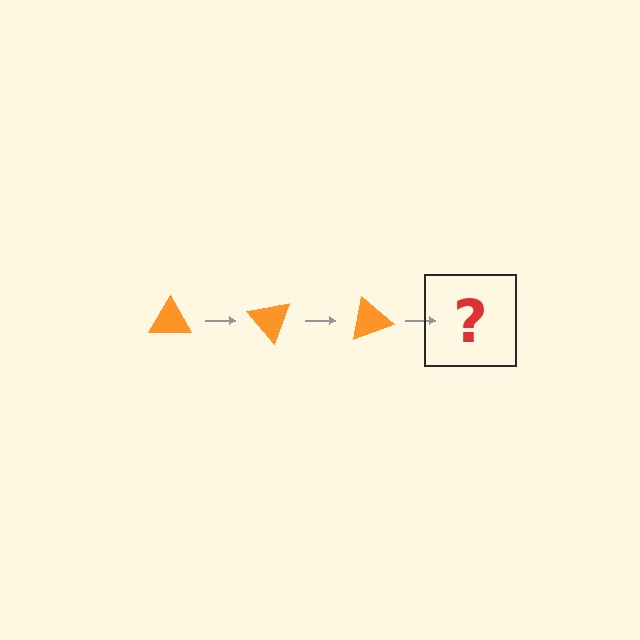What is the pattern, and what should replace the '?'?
The pattern is that the triangle rotates 50 degrees each step. The '?' should be an orange triangle rotated 150 degrees.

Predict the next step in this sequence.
The next step is an orange triangle rotated 150 degrees.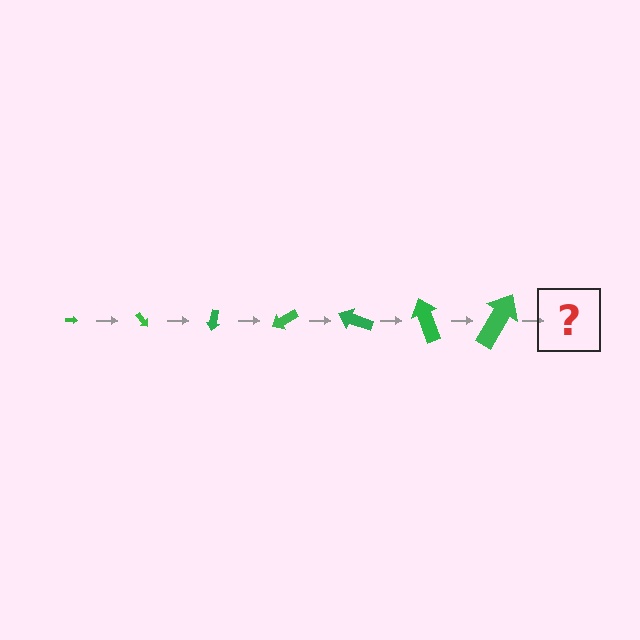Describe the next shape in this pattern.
It should be an arrow, larger than the previous one and rotated 350 degrees from the start.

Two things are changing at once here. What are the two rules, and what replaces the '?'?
The two rules are that the arrow grows larger each step and it rotates 50 degrees each step. The '?' should be an arrow, larger than the previous one and rotated 350 degrees from the start.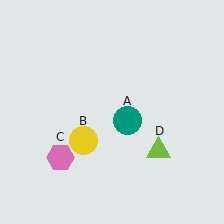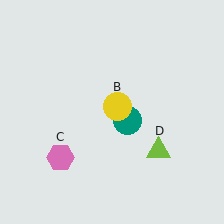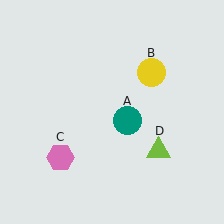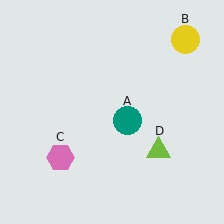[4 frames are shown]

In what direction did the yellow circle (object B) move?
The yellow circle (object B) moved up and to the right.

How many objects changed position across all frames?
1 object changed position: yellow circle (object B).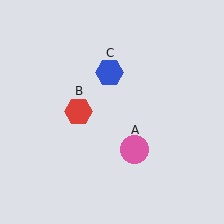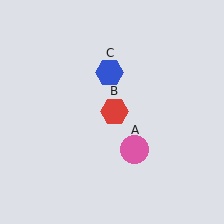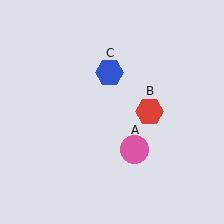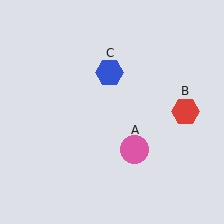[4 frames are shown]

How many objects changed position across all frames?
1 object changed position: red hexagon (object B).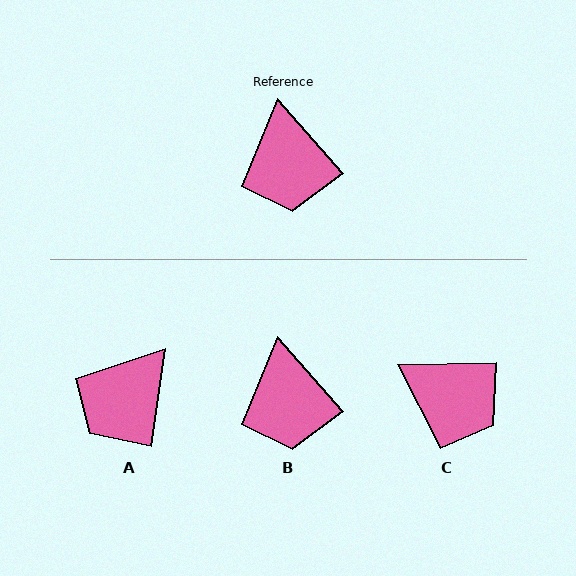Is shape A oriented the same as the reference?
No, it is off by about 49 degrees.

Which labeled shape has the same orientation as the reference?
B.